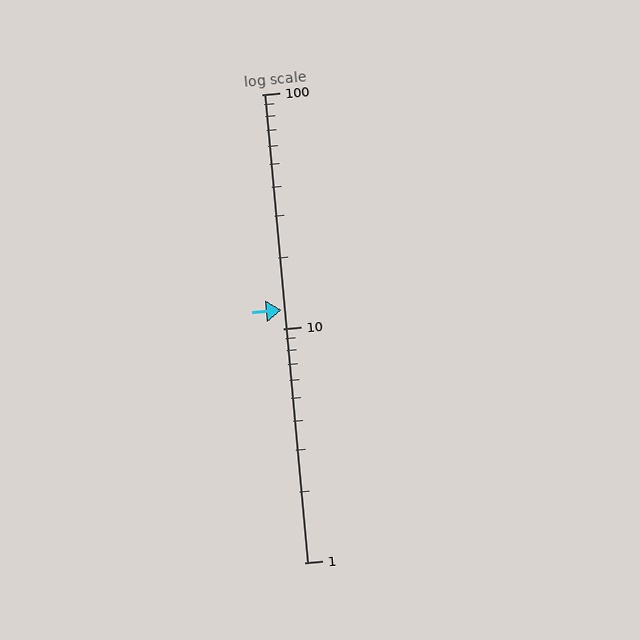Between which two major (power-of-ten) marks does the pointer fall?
The pointer is between 10 and 100.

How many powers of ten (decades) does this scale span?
The scale spans 2 decades, from 1 to 100.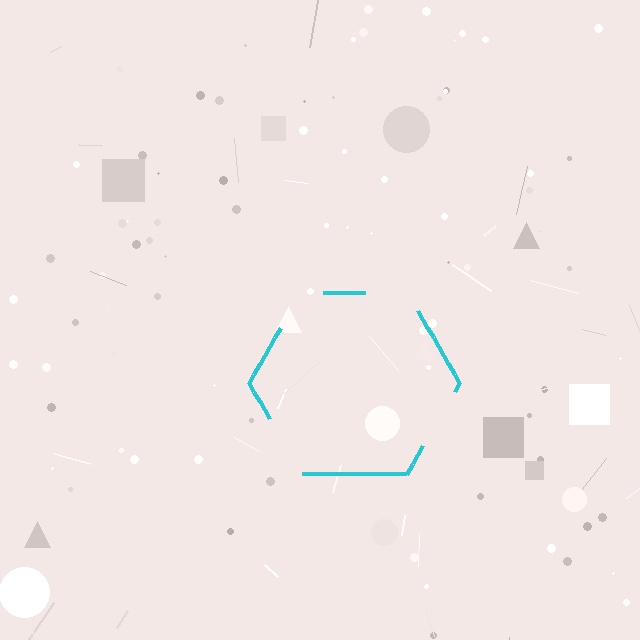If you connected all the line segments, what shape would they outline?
They would outline a hexagon.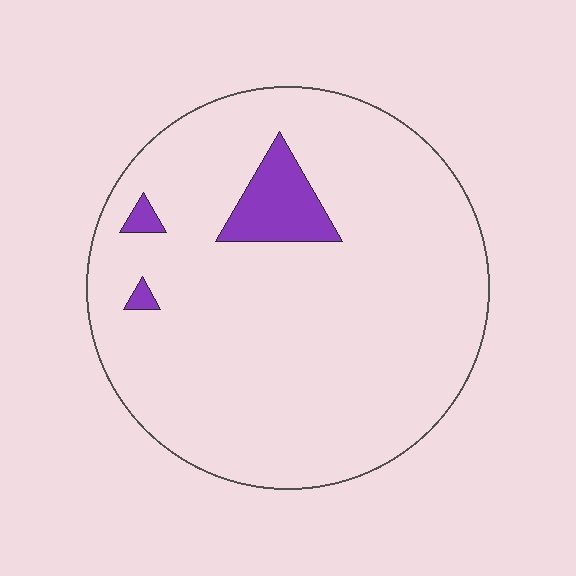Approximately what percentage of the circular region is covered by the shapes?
Approximately 5%.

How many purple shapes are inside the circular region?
3.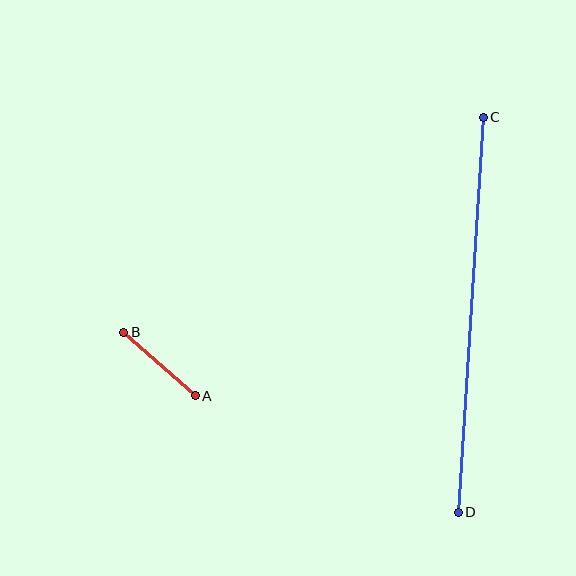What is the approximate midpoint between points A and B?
The midpoint is at approximately (160, 364) pixels.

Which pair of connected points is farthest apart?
Points C and D are farthest apart.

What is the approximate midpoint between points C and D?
The midpoint is at approximately (471, 315) pixels.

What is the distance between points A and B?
The distance is approximately 96 pixels.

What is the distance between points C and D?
The distance is approximately 396 pixels.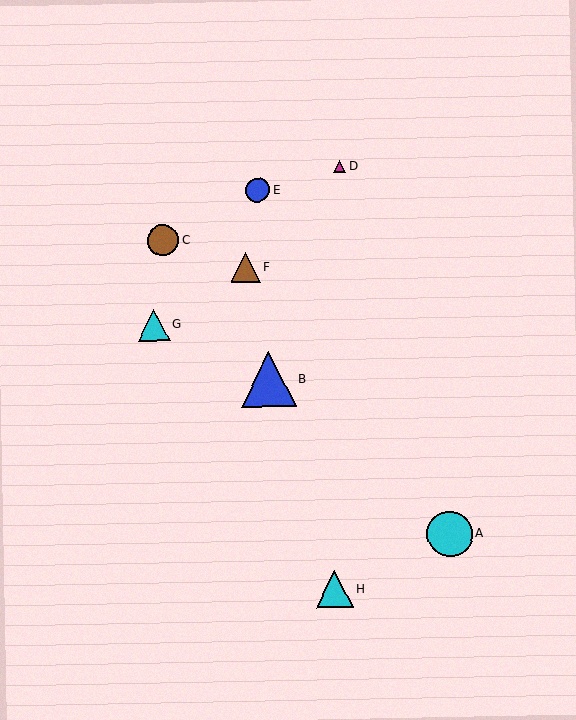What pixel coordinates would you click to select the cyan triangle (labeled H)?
Click at (335, 589) to select the cyan triangle H.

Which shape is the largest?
The blue triangle (labeled B) is the largest.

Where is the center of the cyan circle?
The center of the cyan circle is at (450, 534).